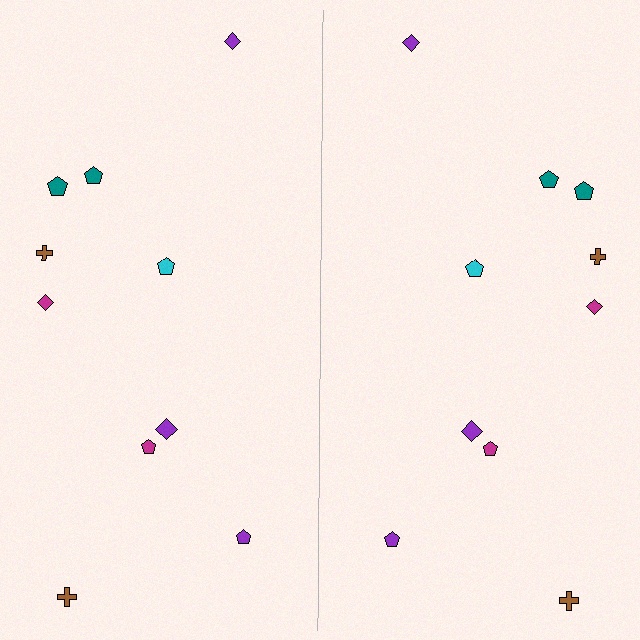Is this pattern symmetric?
Yes, this pattern has bilateral (reflection) symmetry.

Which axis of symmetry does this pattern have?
The pattern has a vertical axis of symmetry running through the center of the image.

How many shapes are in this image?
There are 20 shapes in this image.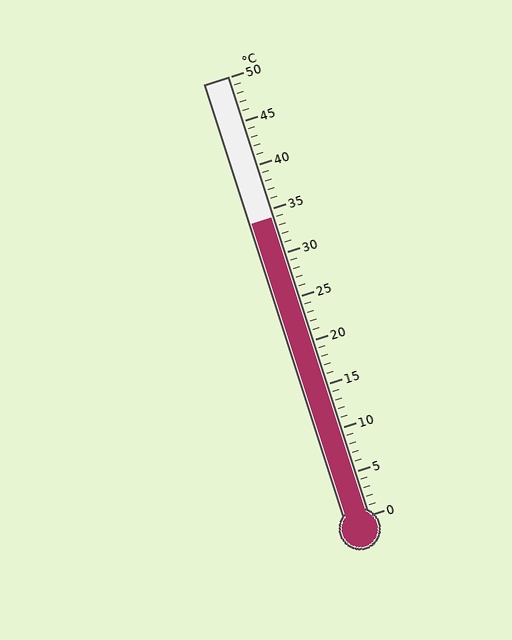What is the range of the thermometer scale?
The thermometer scale ranges from 0°C to 50°C.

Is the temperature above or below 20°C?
The temperature is above 20°C.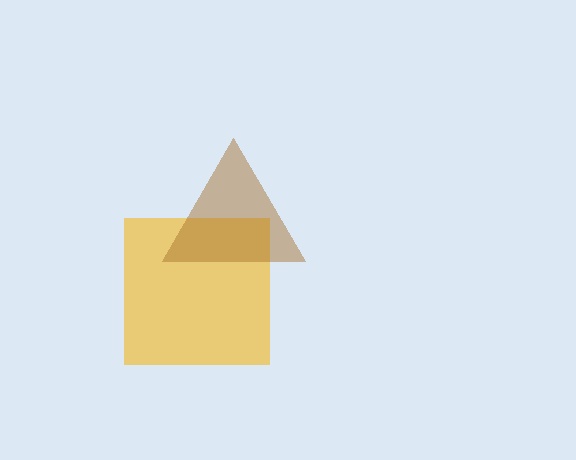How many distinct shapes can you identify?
There are 2 distinct shapes: a yellow square, a brown triangle.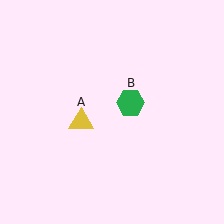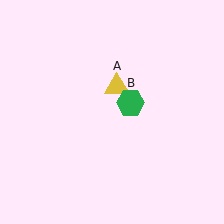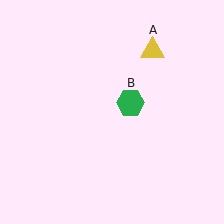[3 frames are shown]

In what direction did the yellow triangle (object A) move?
The yellow triangle (object A) moved up and to the right.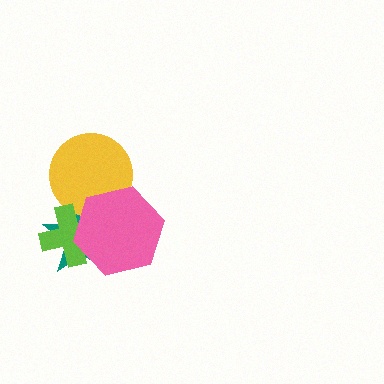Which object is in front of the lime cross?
The pink hexagon is in front of the lime cross.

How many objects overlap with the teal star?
3 objects overlap with the teal star.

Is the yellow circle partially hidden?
Yes, it is partially covered by another shape.